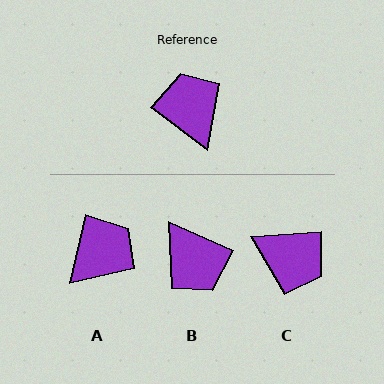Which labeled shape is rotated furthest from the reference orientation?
B, about 167 degrees away.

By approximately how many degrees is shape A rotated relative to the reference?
Approximately 66 degrees clockwise.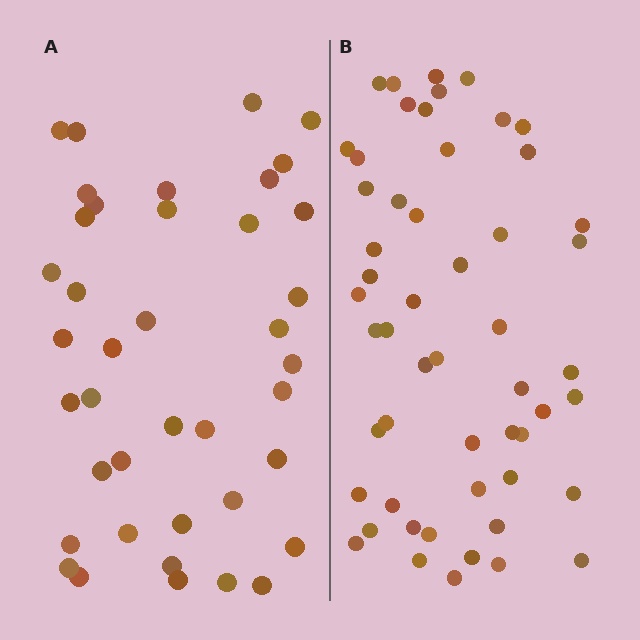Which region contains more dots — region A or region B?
Region B (the right region) has more dots.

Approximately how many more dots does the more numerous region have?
Region B has approximately 15 more dots than region A.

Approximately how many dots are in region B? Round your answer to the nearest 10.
About 50 dots. (The exact count is 53, which rounds to 50.)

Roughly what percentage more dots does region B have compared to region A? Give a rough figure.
About 30% more.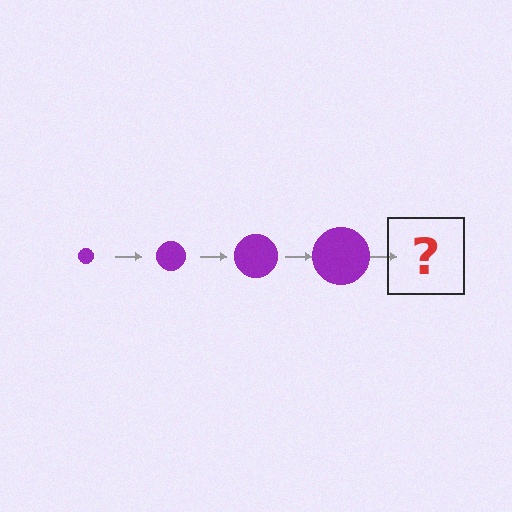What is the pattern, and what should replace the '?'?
The pattern is that the circle gets progressively larger each step. The '?' should be a purple circle, larger than the previous one.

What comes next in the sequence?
The next element should be a purple circle, larger than the previous one.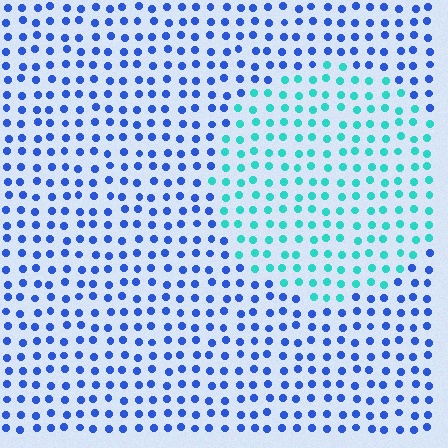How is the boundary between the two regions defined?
The boundary is defined purely by a slight shift in hue (about 52 degrees). Spacing, size, and orientation are identical on both sides.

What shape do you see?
I see a circle.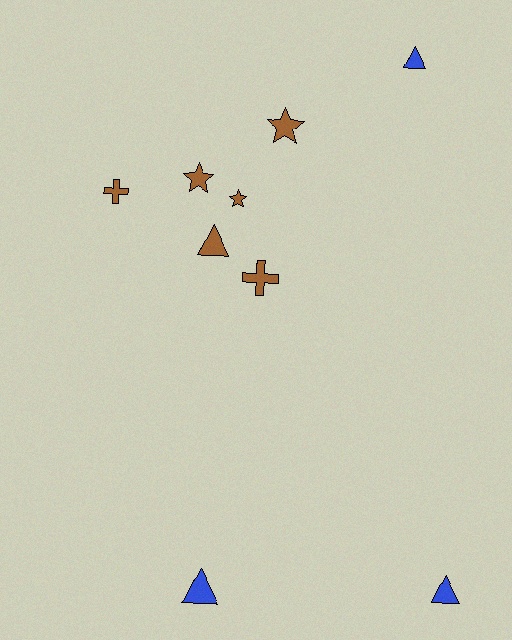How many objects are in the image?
There are 9 objects.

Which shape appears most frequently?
Triangle, with 4 objects.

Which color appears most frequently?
Brown, with 6 objects.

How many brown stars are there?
There are 3 brown stars.